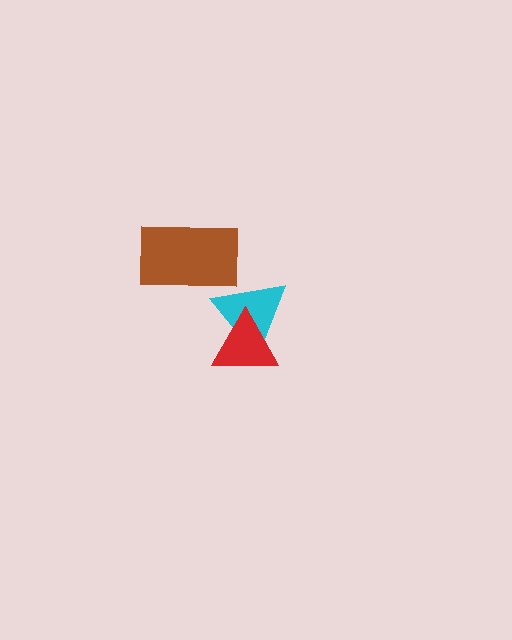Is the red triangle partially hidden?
No, no other shape covers it.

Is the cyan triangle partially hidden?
Yes, it is partially covered by another shape.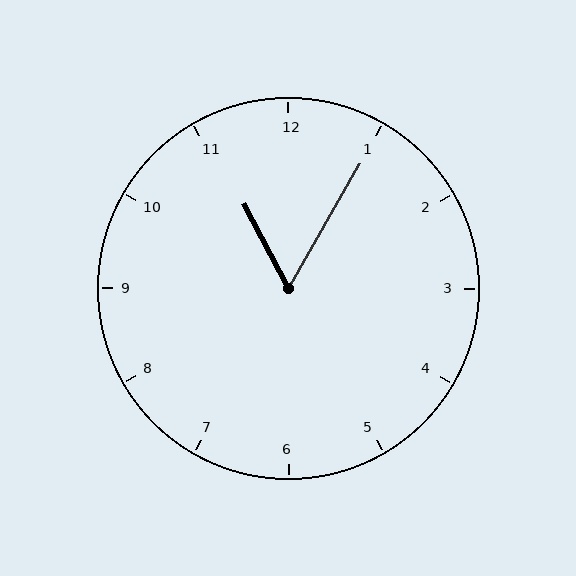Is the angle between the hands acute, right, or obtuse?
It is acute.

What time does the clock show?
11:05.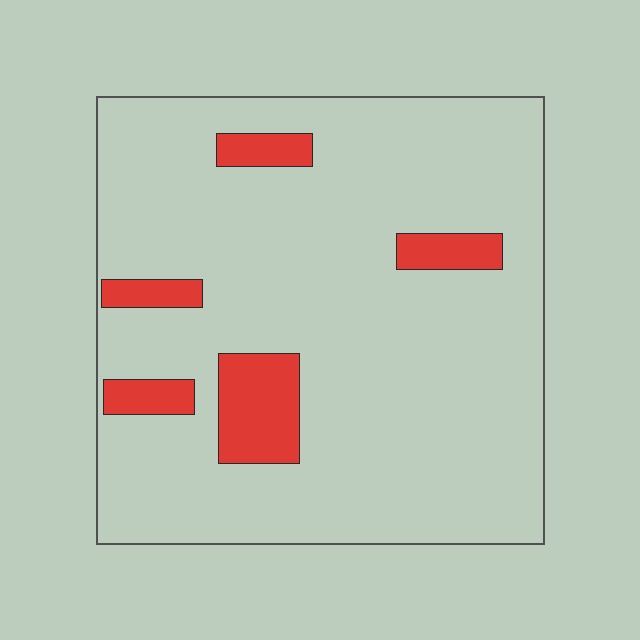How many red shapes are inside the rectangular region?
5.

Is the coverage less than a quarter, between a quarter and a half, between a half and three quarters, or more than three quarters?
Less than a quarter.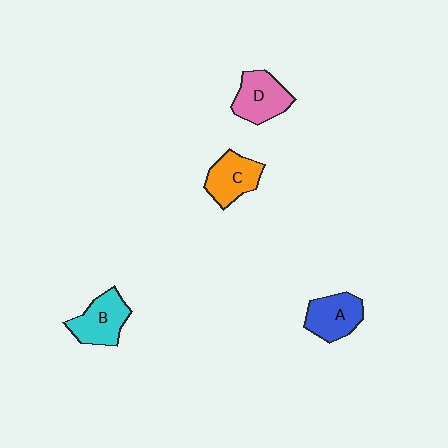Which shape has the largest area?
Shape B (cyan).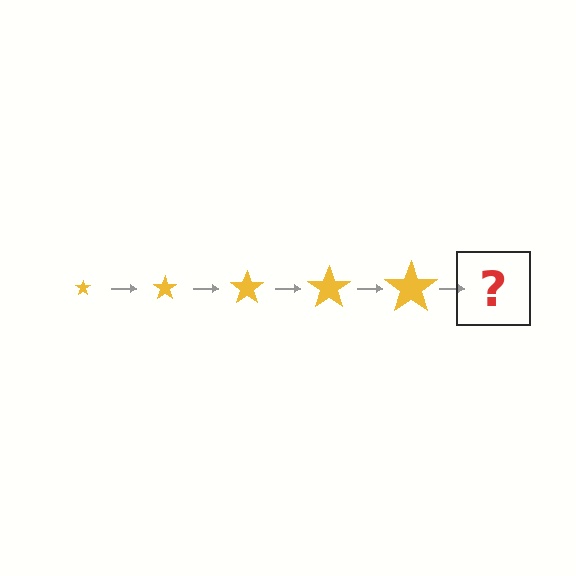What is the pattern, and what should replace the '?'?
The pattern is that the star gets progressively larger each step. The '?' should be a yellow star, larger than the previous one.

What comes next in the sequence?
The next element should be a yellow star, larger than the previous one.